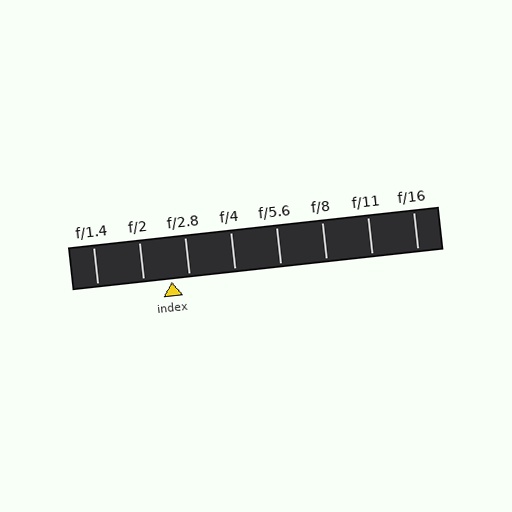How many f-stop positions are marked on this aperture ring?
There are 8 f-stop positions marked.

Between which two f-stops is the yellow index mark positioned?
The index mark is between f/2 and f/2.8.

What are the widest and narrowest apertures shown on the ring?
The widest aperture shown is f/1.4 and the narrowest is f/16.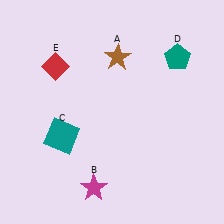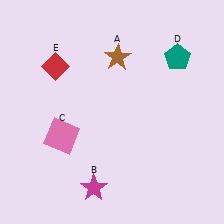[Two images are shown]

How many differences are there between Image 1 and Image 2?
There is 1 difference between the two images.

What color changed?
The square (C) changed from teal in Image 1 to pink in Image 2.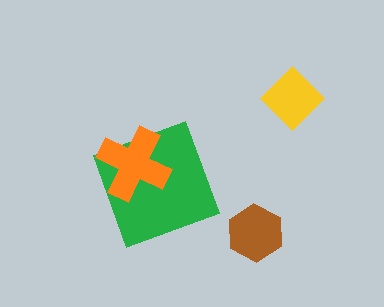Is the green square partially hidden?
Yes, it is partially covered by another shape.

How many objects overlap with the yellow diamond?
0 objects overlap with the yellow diamond.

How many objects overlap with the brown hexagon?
0 objects overlap with the brown hexagon.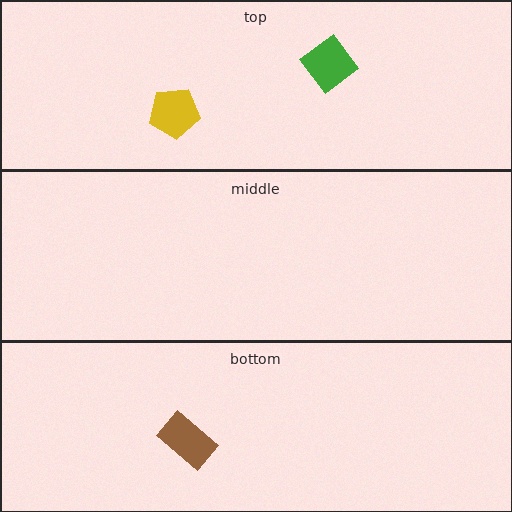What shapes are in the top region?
The green diamond, the yellow pentagon.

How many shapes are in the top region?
2.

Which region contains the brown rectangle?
The bottom region.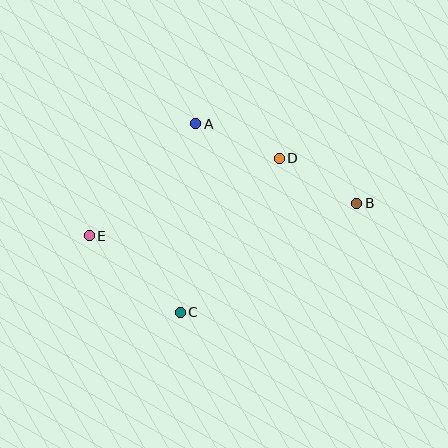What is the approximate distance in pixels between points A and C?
The distance between A and C is approximately 189 pixels.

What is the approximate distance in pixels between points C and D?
The distance between C and D is approximately 183 pixels.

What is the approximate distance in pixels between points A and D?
The distance between A and D is approximately 90 pixels.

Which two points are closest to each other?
Points B and D are closest to each other.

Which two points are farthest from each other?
Points B and E are farthest from each other.